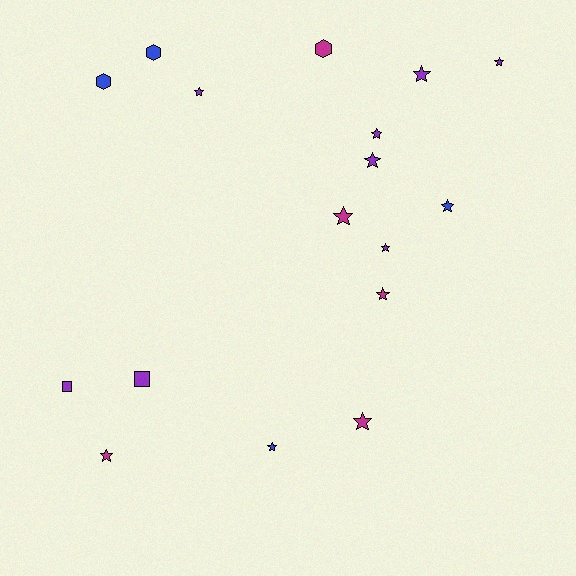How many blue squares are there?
There are no blue squares.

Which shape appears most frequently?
Star, with 12 objects.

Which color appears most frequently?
Purple, with 8 objects.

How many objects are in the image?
There are 17 objects.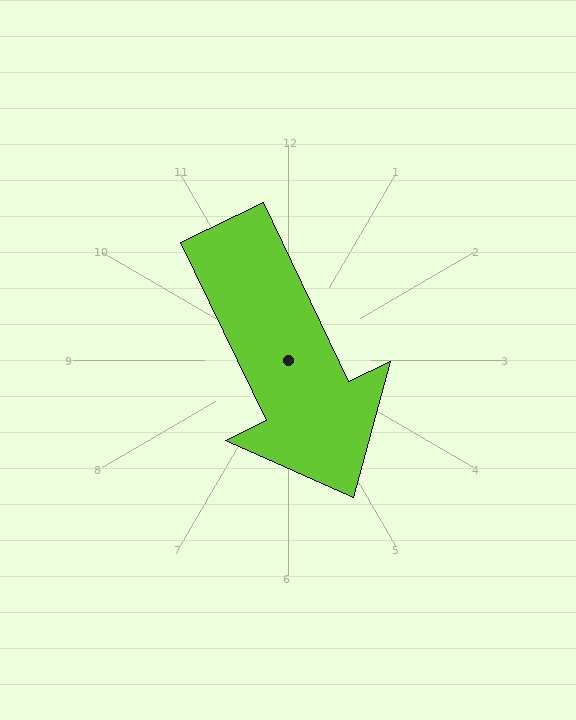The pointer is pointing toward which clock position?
Roughly 5 o'clock.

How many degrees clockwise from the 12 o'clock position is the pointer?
Approximately 154 degrees.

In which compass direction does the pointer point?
Southeast.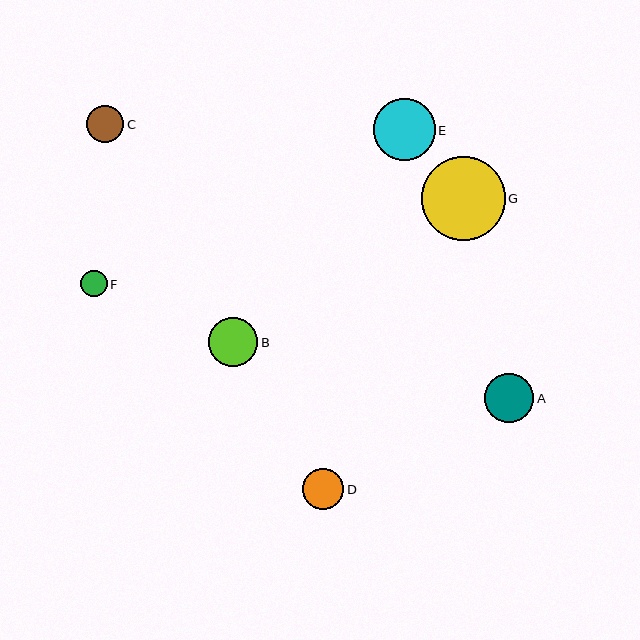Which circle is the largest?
Circle G is the largest with a size of approximately 84 pixels.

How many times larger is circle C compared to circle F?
Circle C is approximately 1.4 times the size of circle F.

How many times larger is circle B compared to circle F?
Circle B is approximately 1.9 times the size of circle F.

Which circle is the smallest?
Circle F is the smallest with a size of approximately 26 pixels.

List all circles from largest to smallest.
From largest to smallest: G, E, A, B, D, C, F.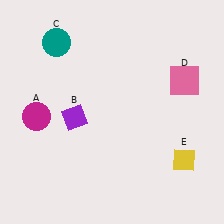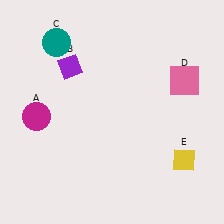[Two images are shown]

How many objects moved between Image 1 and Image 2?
1 object moved between the two images.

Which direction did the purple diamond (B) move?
The purple diamond (B) moved up.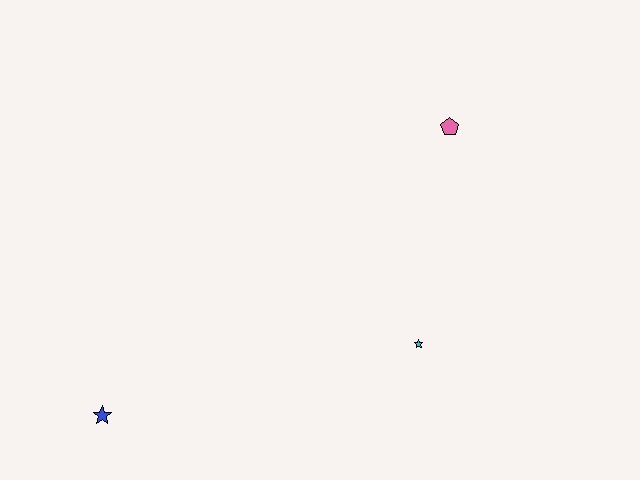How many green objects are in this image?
There are no green objects.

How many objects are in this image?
There are 3 objects.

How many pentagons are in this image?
There is 1 pentagon.